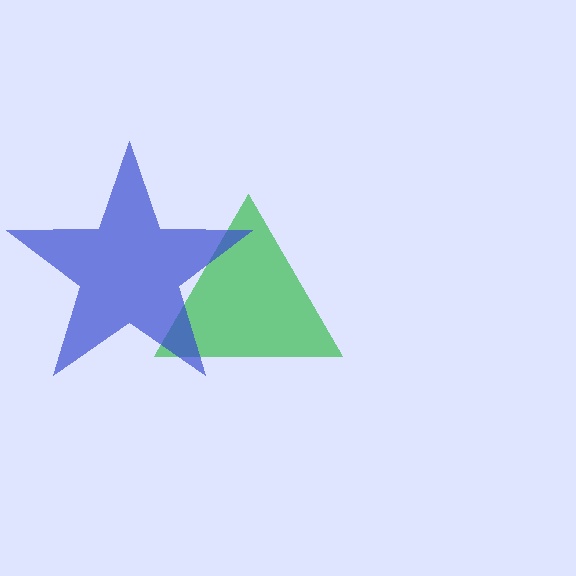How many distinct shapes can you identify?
There are 2 distinct shapes: a green triangle, a blue star.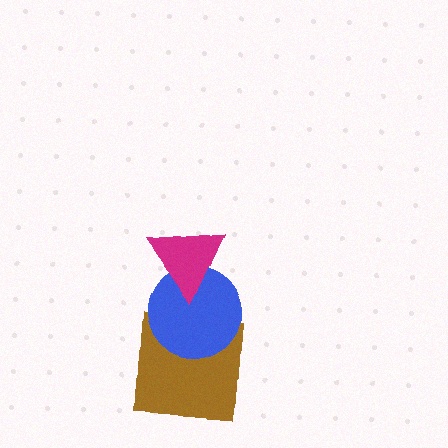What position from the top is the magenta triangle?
The magenta triangle is 1st from the top.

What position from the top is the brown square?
The brown square is 3rd from the top.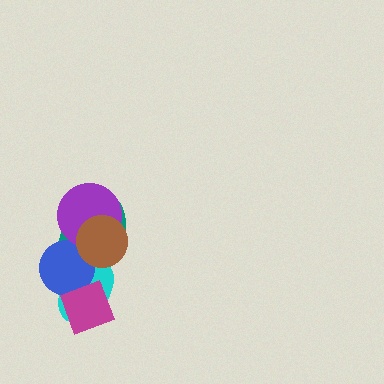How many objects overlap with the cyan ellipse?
4 objects overlap with the cyan ellipse.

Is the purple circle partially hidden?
Yes, it is partially covered by another shape.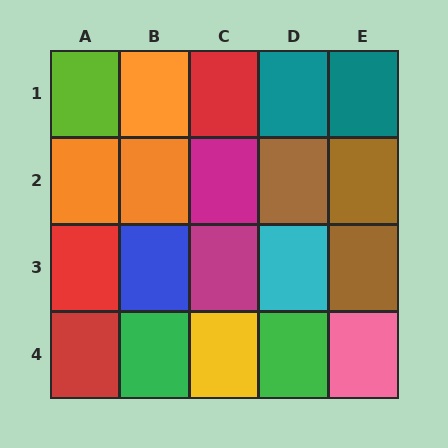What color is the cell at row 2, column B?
Orange.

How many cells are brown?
3 cells are brown.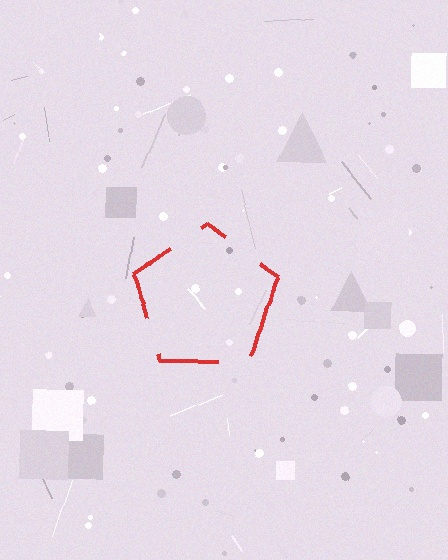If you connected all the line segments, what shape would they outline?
They would outline a pentagon.